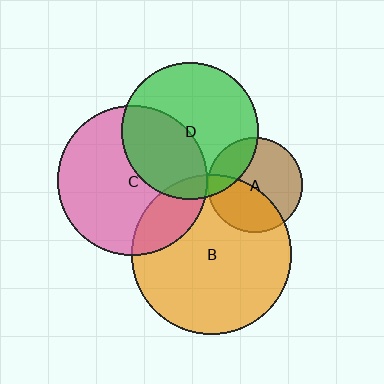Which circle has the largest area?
Circle B (orange).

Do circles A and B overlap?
Yes.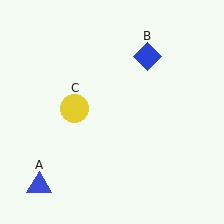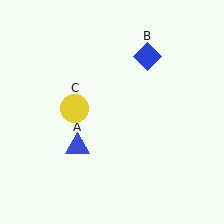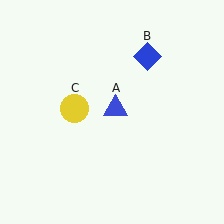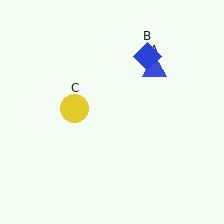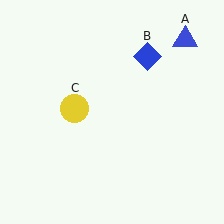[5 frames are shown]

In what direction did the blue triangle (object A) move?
The blue triangle (object A) moved up and to the right.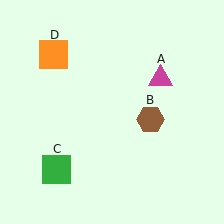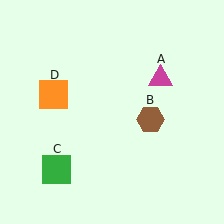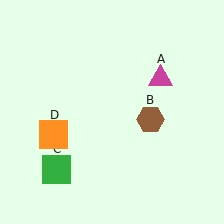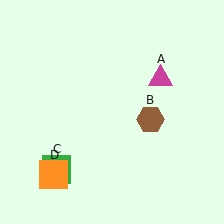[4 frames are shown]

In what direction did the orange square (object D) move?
The orange square (object D) moved down.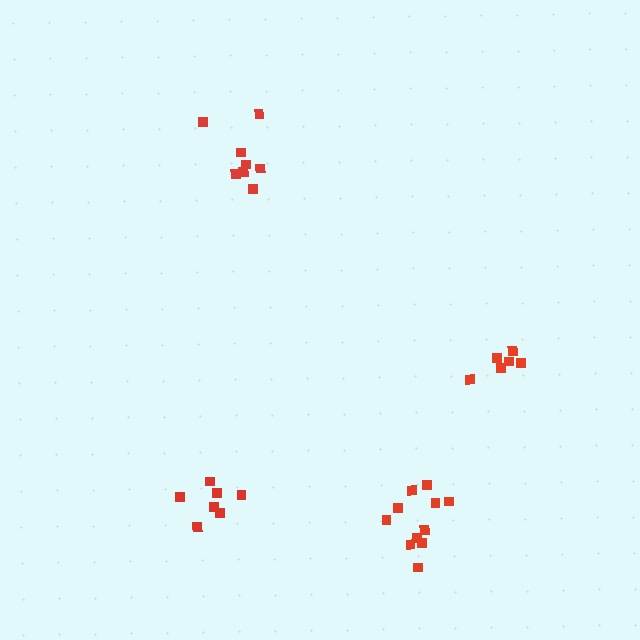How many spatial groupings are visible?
There are 4 spatial groupings.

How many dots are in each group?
Group 1: 11 dots, Group 2: 7 dots, Group 3: 8 dots, Group 4: 6 dots (32 total).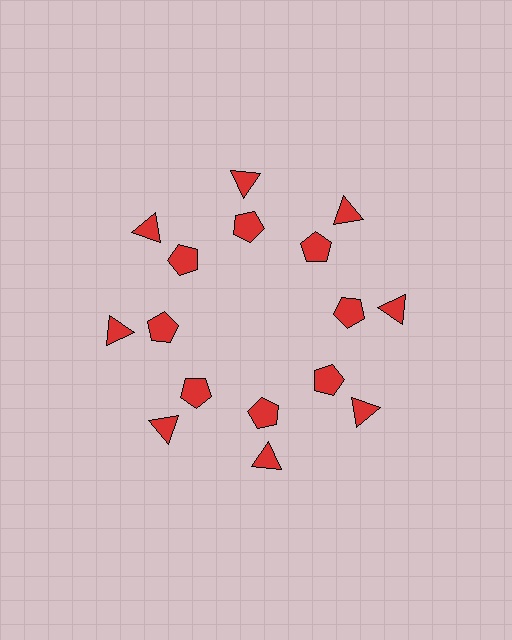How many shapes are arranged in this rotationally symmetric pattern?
There are 16 shapes, arranged in 8 groups of 2.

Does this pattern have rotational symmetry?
Yes, this pattern has 8-fold rotational symmetry. It looks the same after rotating 45 degrees around the center.